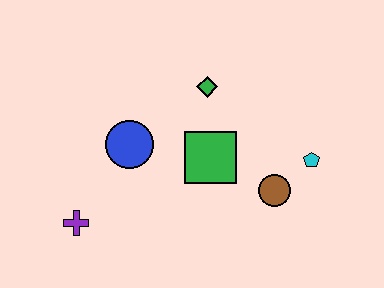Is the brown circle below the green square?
Yes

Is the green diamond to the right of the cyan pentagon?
No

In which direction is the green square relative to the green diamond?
The green square is below the green diamond.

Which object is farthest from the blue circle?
The cyan pentagon is farthest from the blue circle.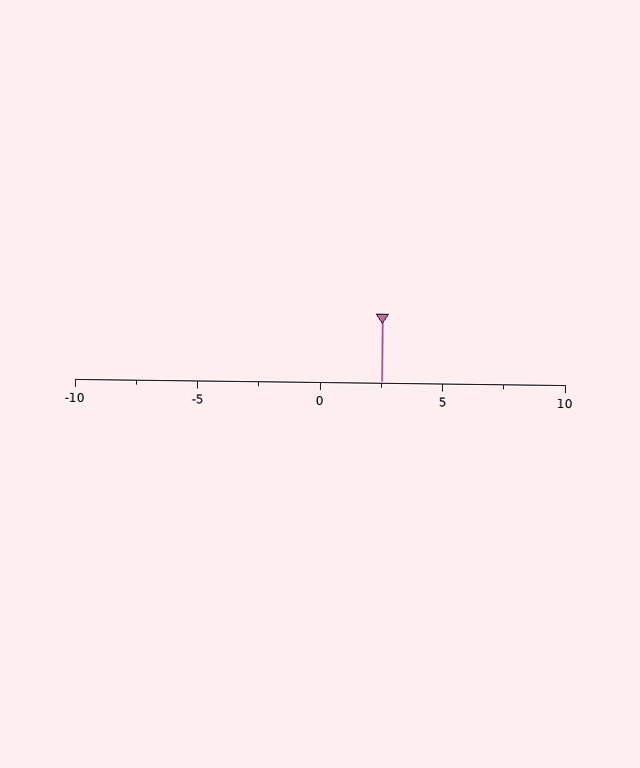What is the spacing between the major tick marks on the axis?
The major ticks are spaced 5 apart.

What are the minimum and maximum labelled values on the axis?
The axis runs from -10 to 10.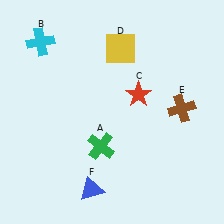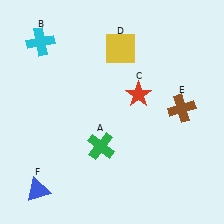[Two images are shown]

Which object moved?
The blue triangle (F) moved left.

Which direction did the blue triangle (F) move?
The blue triangle (F) moved left.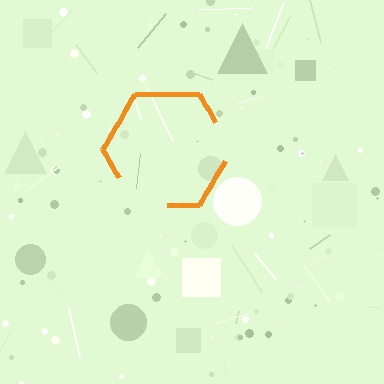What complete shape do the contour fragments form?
The contour fragments form a hexagon.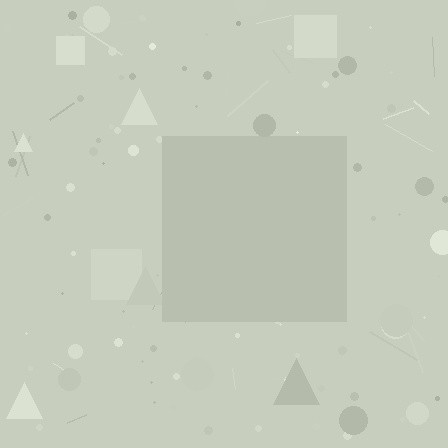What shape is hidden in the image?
A square is hidden in the image.